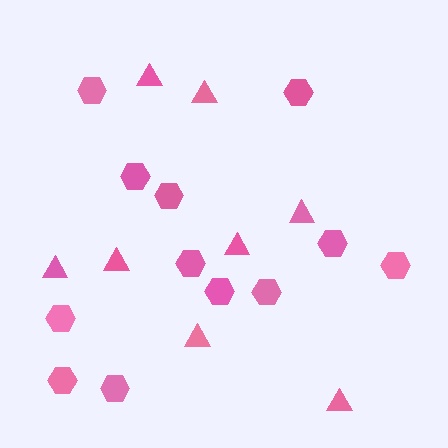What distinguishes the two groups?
There are 2 groups: one group of hexagons (12) and one group of triangles (8).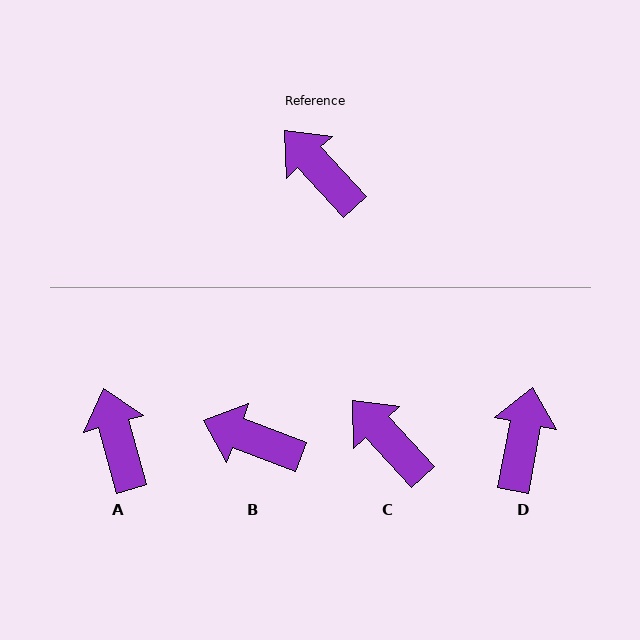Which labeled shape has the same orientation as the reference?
C.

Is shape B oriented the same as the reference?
No, it is off by about 27 degrees.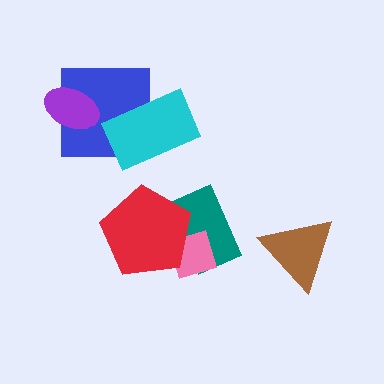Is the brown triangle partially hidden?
No, no other shape covers it.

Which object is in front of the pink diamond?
The red pentagon is in front of the pink diamond.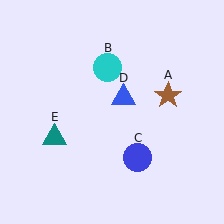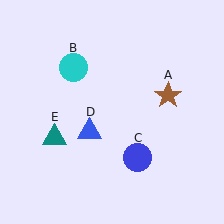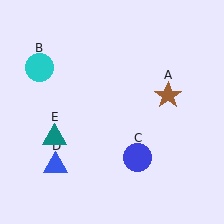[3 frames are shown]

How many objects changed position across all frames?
2 objects changed position: cyan circle (object B), blue triangle (object D).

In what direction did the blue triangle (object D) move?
The blue triangle (object D) moved down and to the left.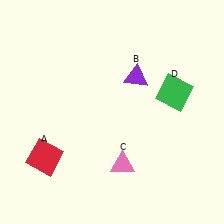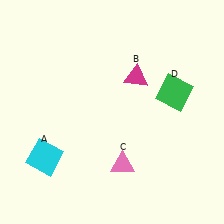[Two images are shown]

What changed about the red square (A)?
In Image 1, A is red. In Image 2, it changed to cyan.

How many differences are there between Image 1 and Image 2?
There are 2 differences between the two images.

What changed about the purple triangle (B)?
In Image 1, B is purple. In Image 2, it changed to magenta.